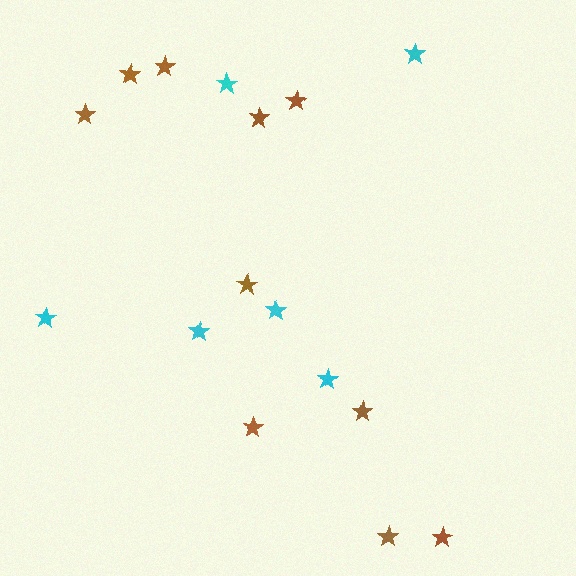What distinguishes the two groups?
There are 2 groups: one group of brown stars (10) and one group of cyan stars (6).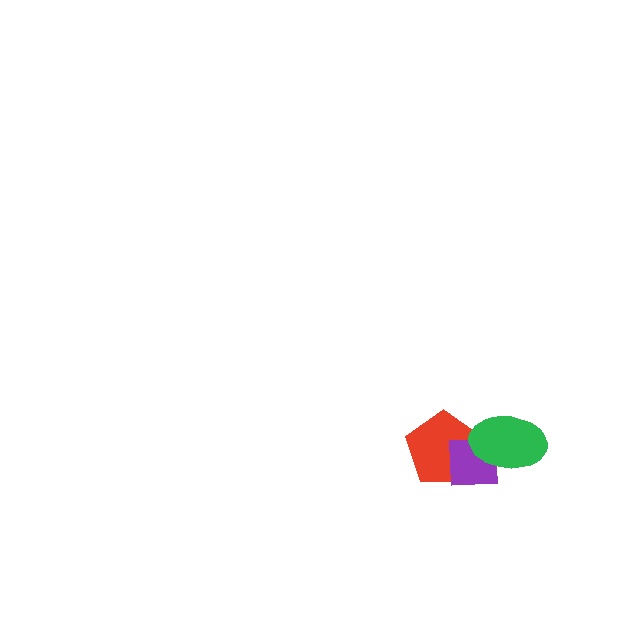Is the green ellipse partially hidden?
No, no other shape covers it.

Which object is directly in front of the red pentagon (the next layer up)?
The purple square is directly in front of the red pentagon.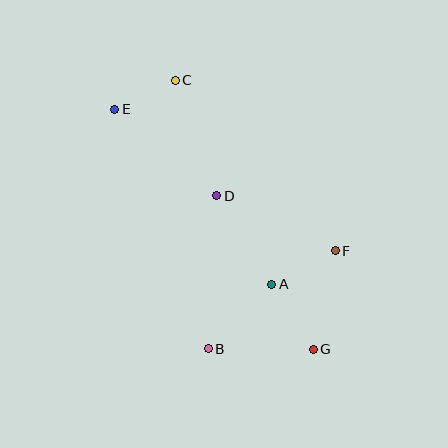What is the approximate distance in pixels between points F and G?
The distance between F and G is approximately 101 pixels.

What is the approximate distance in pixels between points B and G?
The distance between B and G is approximately 105 pixels.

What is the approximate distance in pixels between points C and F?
The distance between C and F is approximately 234 pixels.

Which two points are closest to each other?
Points C and E are closest to each other.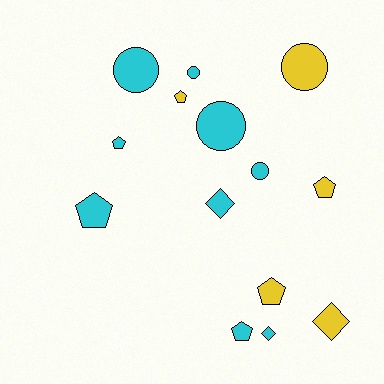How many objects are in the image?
There are 14 objects.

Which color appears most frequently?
Cyan, with 9 objects.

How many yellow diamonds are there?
There is 1 yellow diamond.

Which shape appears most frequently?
Pentagon, with 6 objects.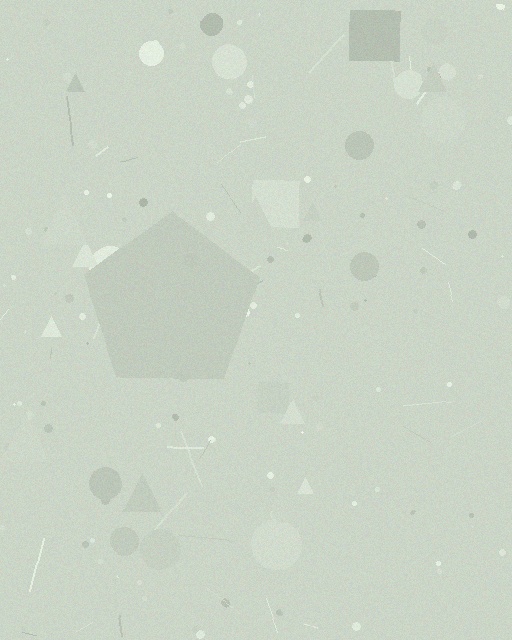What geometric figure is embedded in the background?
A pentagon is embedded in the background.